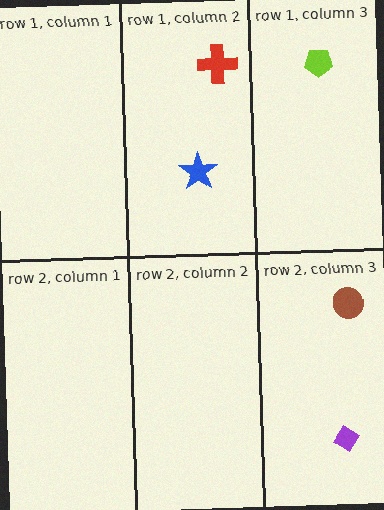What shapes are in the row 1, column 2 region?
The blue star, the red cross.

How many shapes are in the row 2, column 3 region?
2.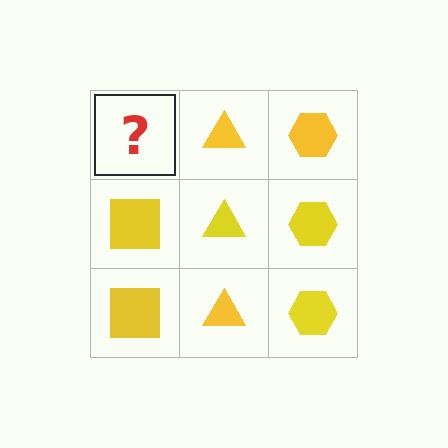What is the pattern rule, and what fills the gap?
The rule is that each column has a consistent shape. The gap should be filled with a yellow square.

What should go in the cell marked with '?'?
The missing cell should contain a yellow square.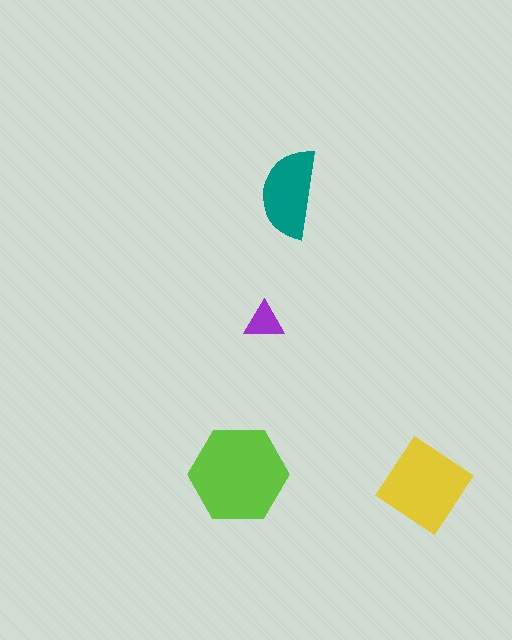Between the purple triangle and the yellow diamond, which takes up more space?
The yellow diamond.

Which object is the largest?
The lime hexagon.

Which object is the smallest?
The purple triangle.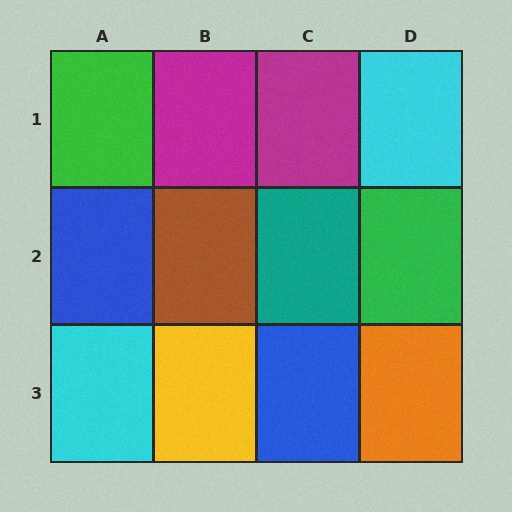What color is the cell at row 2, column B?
Brown.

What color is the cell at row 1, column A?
Green.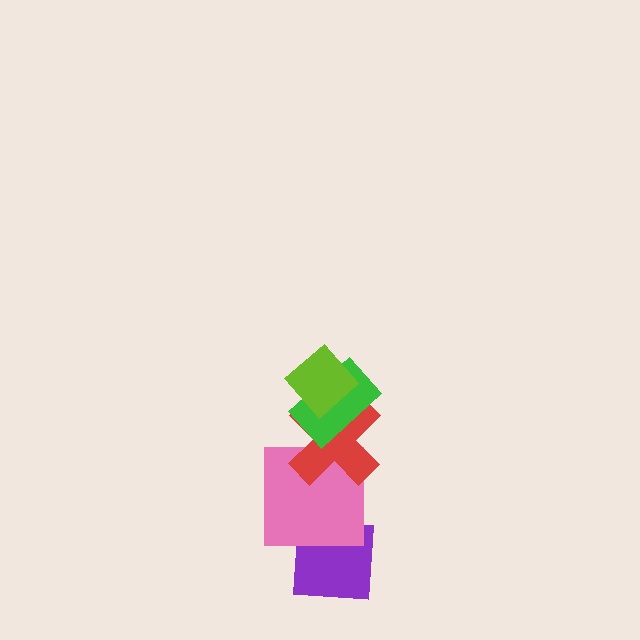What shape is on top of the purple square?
The pink square is on top of the purple square.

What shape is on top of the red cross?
The green rectangle is on top of the red cross.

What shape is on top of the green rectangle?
The lime diamond is on top of the green rectangle.